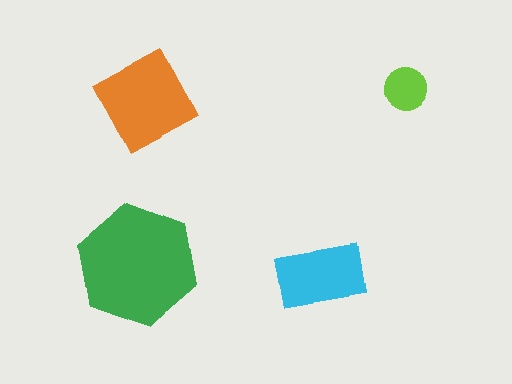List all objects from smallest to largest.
The lime circle, the cyan rectangle, the orange diamond, the green hexagon.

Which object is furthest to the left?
The green hexagon is leftmost.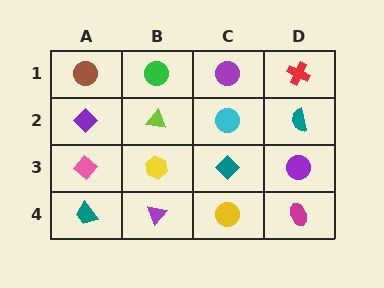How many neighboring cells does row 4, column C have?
3.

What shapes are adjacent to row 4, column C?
A teal diamond (row 3, column C), a purple triangle (row 4, column B), a magenta ellipse (row 4, column D).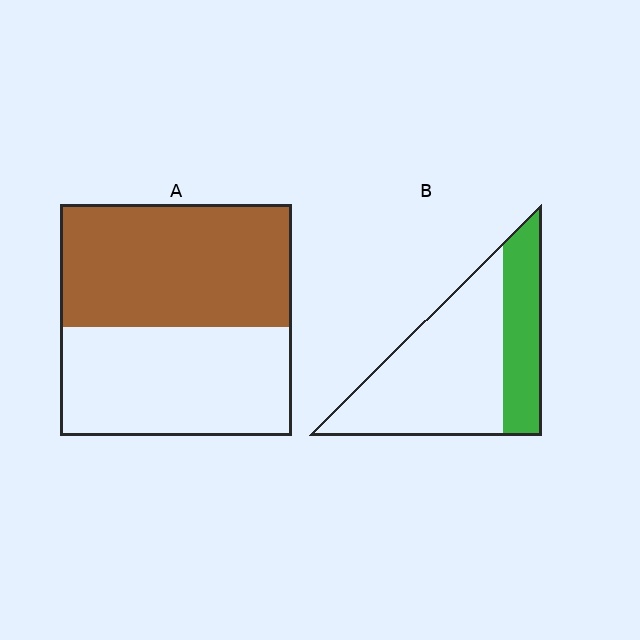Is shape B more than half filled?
No.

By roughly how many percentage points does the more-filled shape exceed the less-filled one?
By roughly 20 percentage points (A over B).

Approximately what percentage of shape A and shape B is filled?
A is approximately 55% and B is approximately 30%.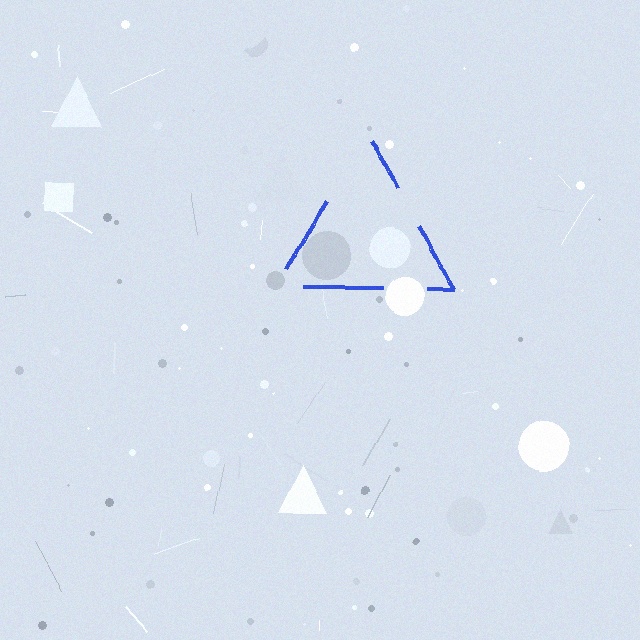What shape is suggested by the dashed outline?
The dashed outline suggests a triangle.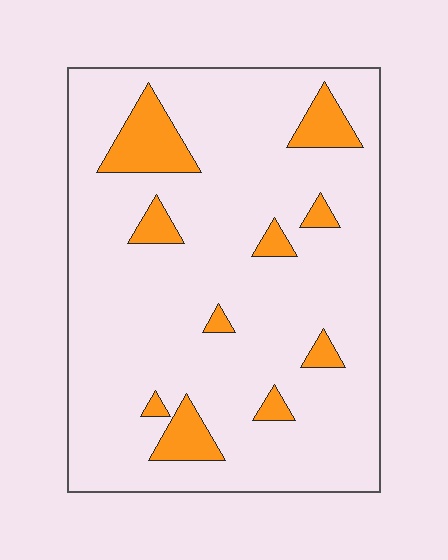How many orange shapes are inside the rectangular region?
10.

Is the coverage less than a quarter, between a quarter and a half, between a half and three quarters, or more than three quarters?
Less than a quarter.